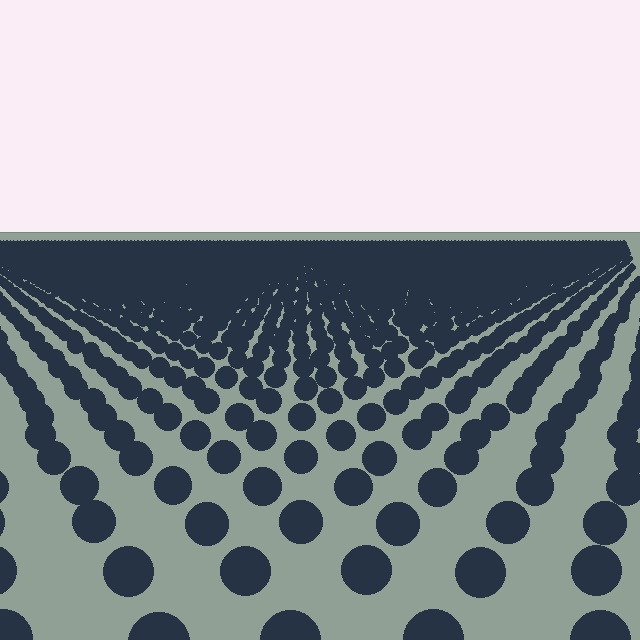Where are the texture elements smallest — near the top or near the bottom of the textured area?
Near the top.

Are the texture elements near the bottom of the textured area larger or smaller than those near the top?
Larger. Near the bottom, elements are closer to the viewer and appear at a bigger on-screen size.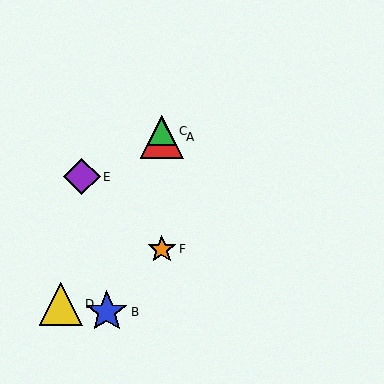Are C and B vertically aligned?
No, C is at x≈162 and B is at x≈107.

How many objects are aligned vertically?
3 objects (A, C, F) are aligned vertically.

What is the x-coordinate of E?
Object E is at x≈82.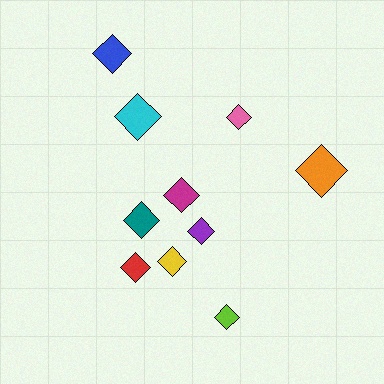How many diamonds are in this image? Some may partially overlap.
There are 10 diamonds.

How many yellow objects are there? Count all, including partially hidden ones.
There is 1 yellow object.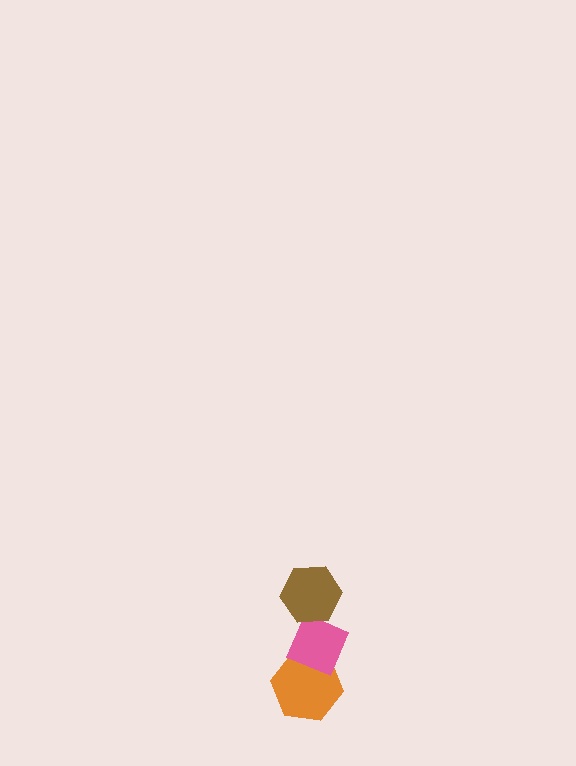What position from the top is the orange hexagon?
The orange hexagon is 3rd from the top.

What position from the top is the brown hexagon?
The brown hexagon is 1st from the top.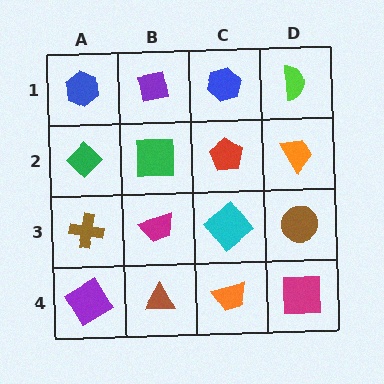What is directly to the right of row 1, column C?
A lime semicircle.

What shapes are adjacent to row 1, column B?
A green square (row 2, column B), a blue hexagon (row 1, column A), a blue hexagon (row 1, column C).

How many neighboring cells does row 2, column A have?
3.